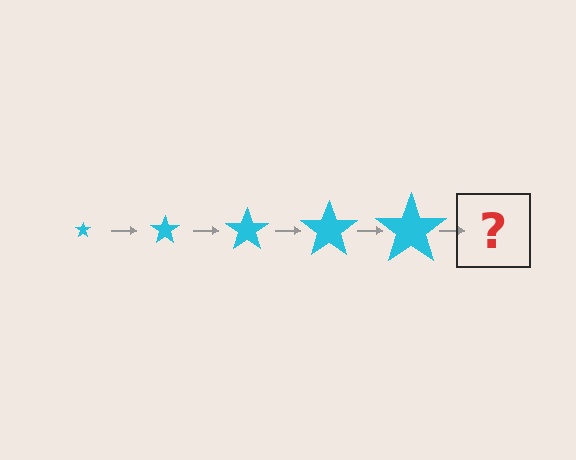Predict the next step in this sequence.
The next step is a cyan star, larger than the previous one.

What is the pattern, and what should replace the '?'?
The pattern is that the star gets progressively larger each step. The '?' should be a cyan star, larger than the previous one.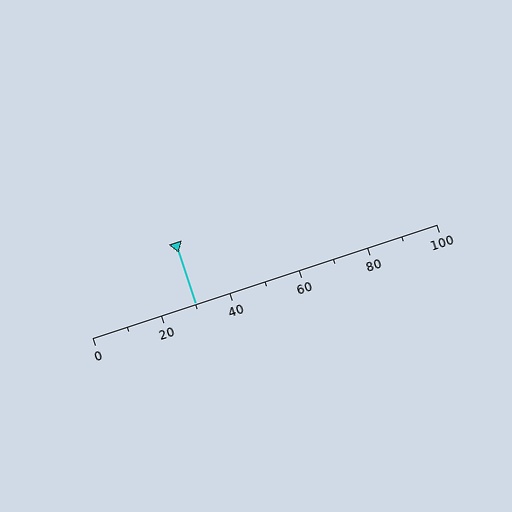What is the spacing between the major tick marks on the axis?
The major ticks are spaced 20 apart.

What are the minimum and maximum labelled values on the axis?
The axis runs from 0 to 100.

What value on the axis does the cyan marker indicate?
The marker indicates approximately 30.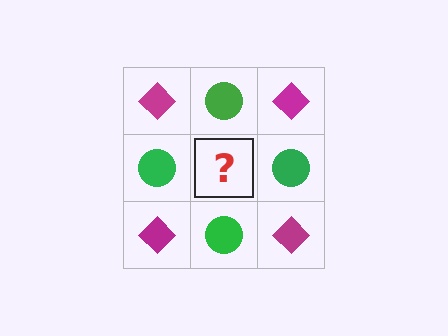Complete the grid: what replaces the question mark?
The question mark should be replaced with a magenta diamond.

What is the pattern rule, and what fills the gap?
The rule is that it alternates magenta diamond and green circle in a checkerboard pattern. The gap should be filled with a magenta diamond.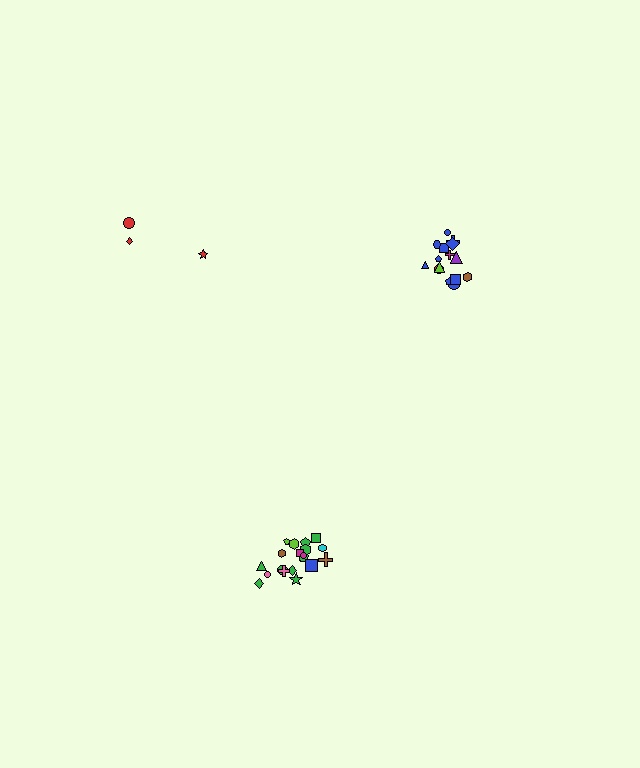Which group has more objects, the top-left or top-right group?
The top-right group.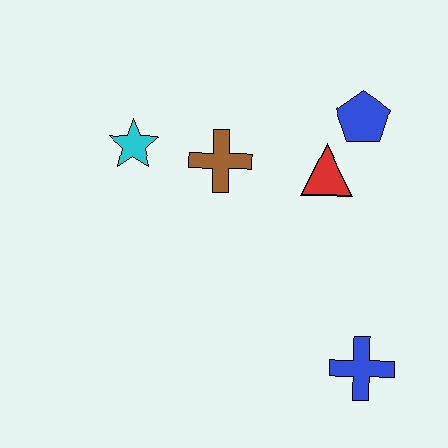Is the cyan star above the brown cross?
Yes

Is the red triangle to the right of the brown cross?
Yes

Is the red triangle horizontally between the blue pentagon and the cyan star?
Yes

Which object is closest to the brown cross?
The cyan star is closest to the brown cross.